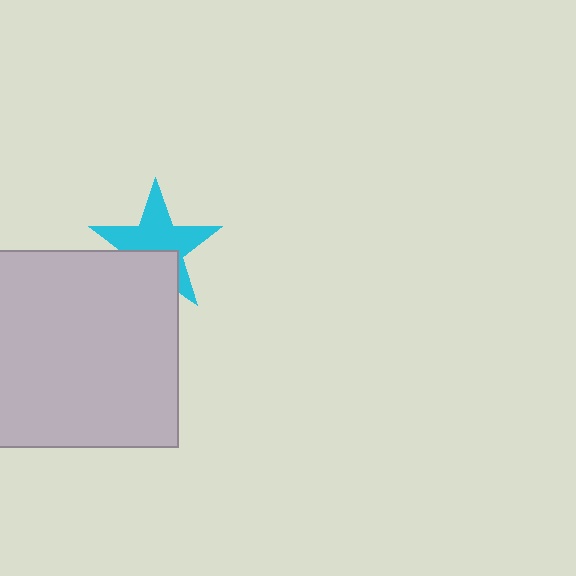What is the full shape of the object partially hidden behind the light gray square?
The partially hidden object is a cyan star.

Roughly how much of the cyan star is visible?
About half of it is visible (roughly 64%).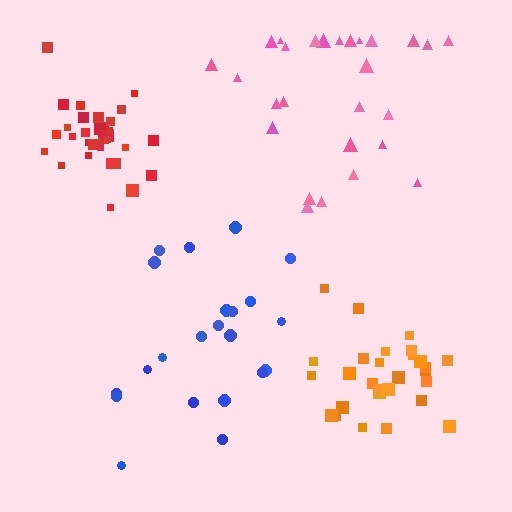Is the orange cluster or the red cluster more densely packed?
Red.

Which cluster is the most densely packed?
Red.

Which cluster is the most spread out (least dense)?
Blue.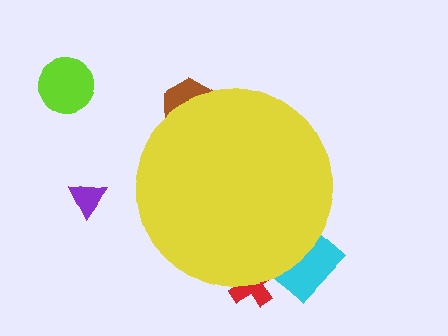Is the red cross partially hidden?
Yes, the red cross is partially hidden behind the yellow circle.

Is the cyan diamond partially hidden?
Yes, the cyan diamond is partially hidden behind the yellow circle.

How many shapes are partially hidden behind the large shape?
3 shapes are partially hidden.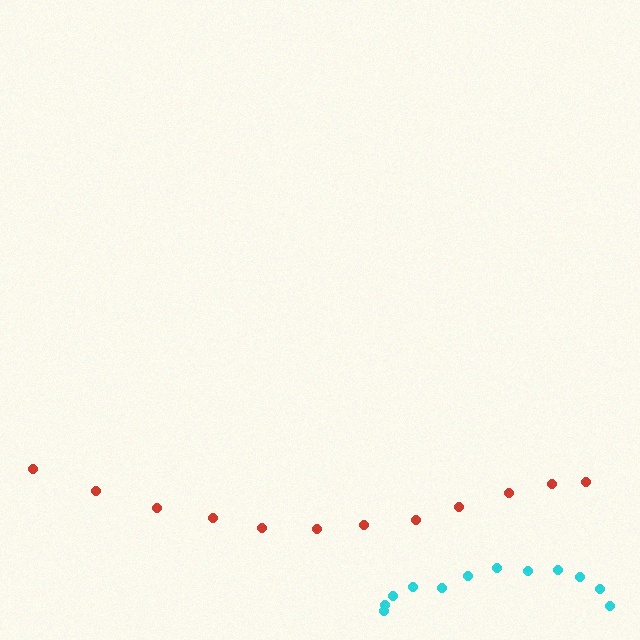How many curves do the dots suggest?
There are 2 distinct paths.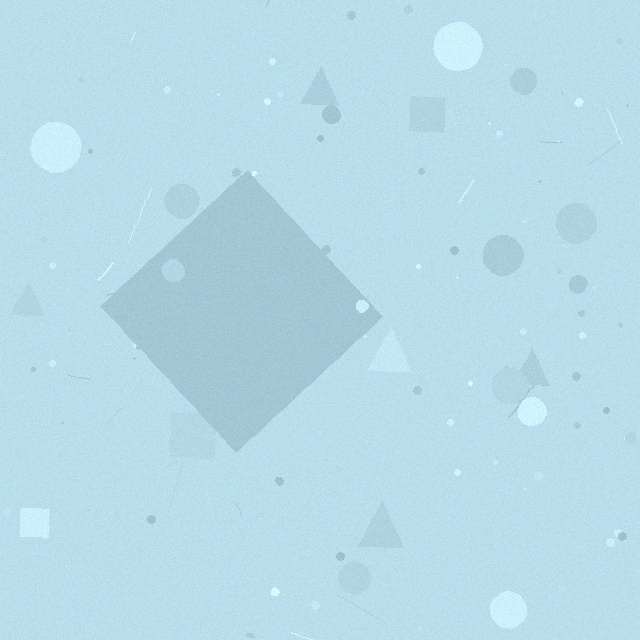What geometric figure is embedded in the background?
A diamond is embedded in the background.